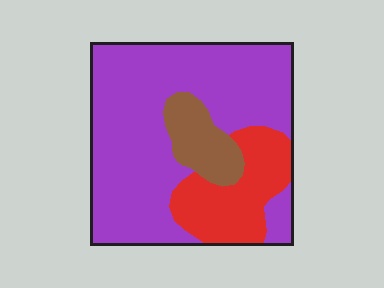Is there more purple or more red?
Purple.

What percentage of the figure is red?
Red takes up less than a quarter of the figure.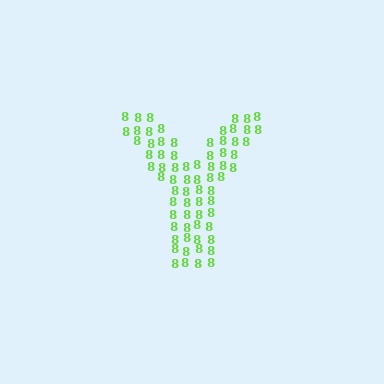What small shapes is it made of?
It is made of small digit 8's.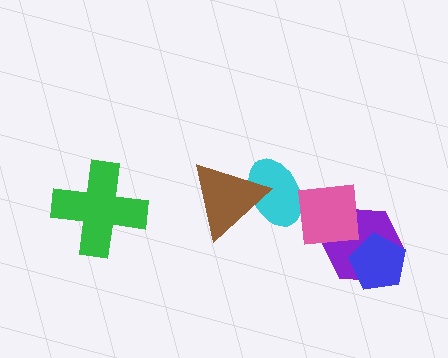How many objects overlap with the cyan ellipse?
2 objects overlap with the cyan ellipse.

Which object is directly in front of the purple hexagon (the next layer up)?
The blue pentagon is directly in front of the purple hexagon.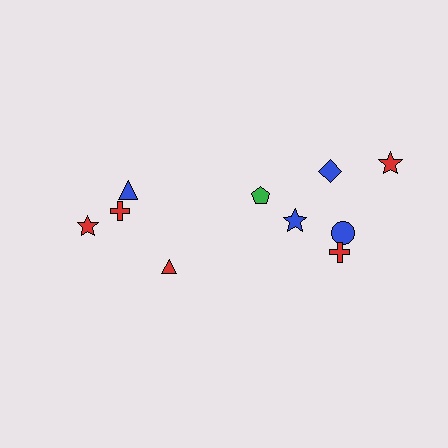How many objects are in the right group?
There are 6 objects.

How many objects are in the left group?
There are 4 objects.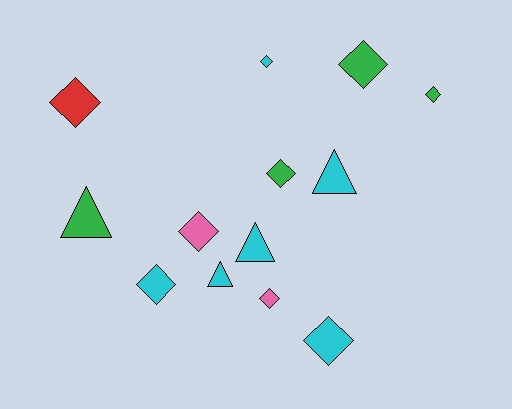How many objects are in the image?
There are 13 objects.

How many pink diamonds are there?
There are 2 pink diamonds.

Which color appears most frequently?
Cyan, with 6 objects.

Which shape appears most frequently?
Diamond, with 9 objects.